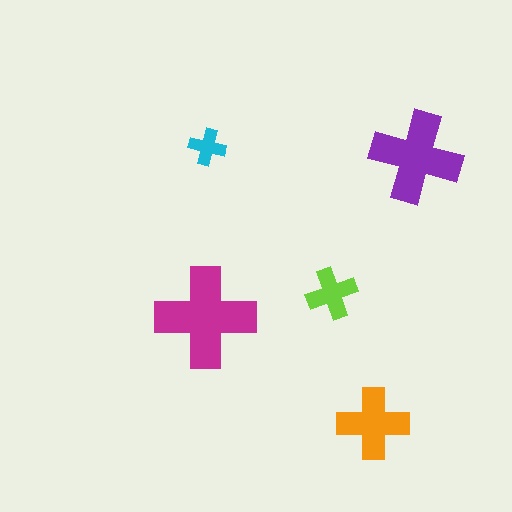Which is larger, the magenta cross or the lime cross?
The magenta one.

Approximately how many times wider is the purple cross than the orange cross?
About 1.5 times wider.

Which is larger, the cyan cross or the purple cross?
The purple one.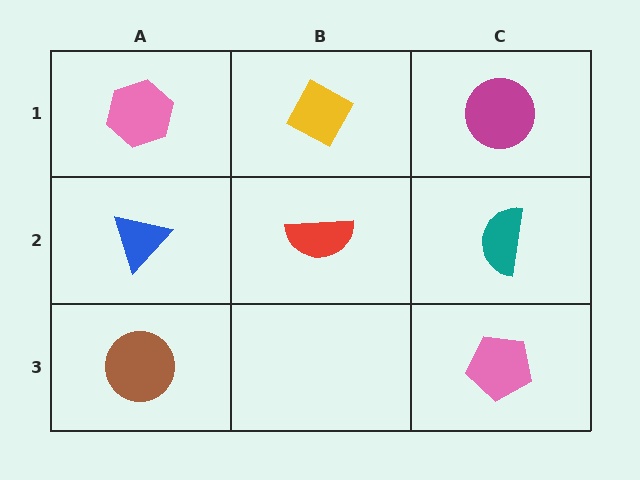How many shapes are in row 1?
3 shapes.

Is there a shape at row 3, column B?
No, that cell is empty.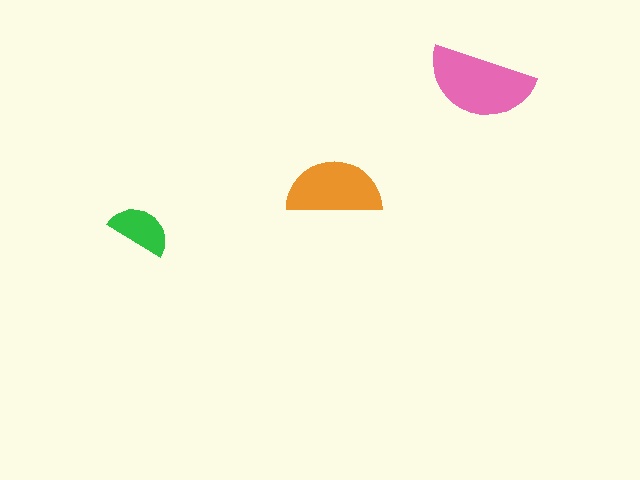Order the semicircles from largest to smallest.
the pink one, the orange one, the green one.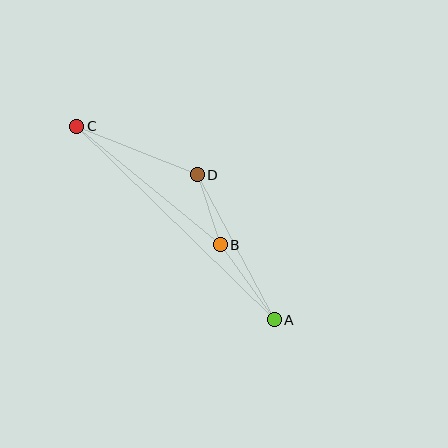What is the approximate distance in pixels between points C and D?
The distance between C and D is approximately 130 pixels.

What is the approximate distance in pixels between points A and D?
The distance between A and D is approximately 164 pixels.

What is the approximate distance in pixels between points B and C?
The distance between B and C is approximately 186 pixels.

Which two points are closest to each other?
Points B and D are closest to each other.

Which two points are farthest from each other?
Points A and C are farthest from each other.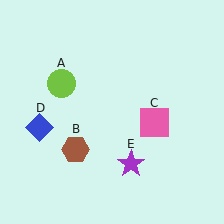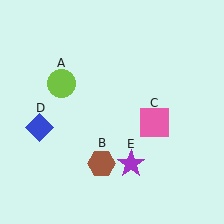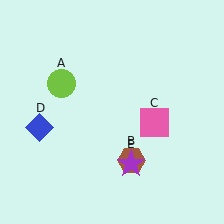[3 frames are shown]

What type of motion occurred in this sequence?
The brown hexagon (object B) rotated counterclockwise around the center of the scene.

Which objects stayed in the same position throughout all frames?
Lime circle (object A) and pink square (object C) and blue diamond (object D) and purple star (object E) remained stationary.